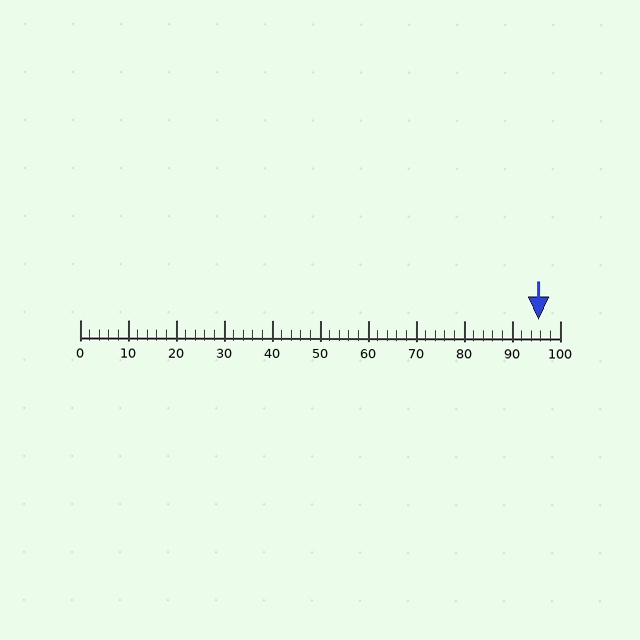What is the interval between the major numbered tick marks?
The major tick marks are spaced 10 units apart.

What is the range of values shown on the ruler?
The ruler shows values from 0 to 100.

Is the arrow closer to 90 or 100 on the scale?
The arrow is closer to 100.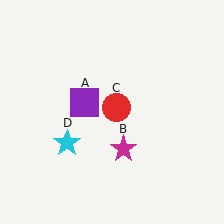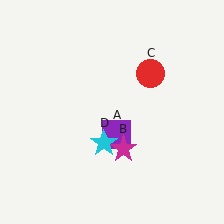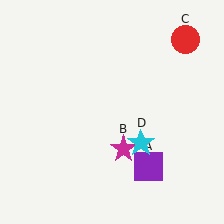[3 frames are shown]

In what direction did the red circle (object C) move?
The red circle (object C) moved up and to the right.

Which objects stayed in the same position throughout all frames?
Magenta star (object B) remained stationary.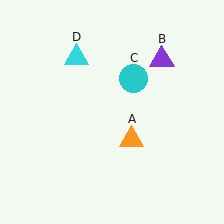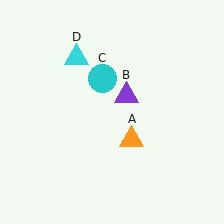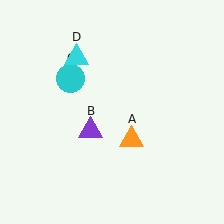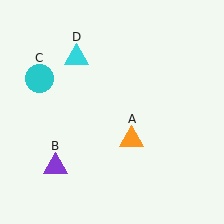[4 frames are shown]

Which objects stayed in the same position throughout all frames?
Orange triangle (object A) and cyan triangle (object D) remained stationary.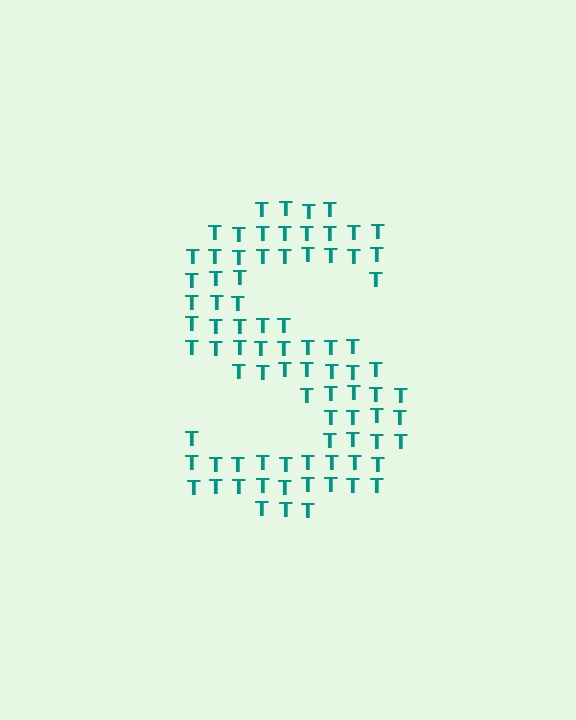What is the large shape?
The large shape is the letter S.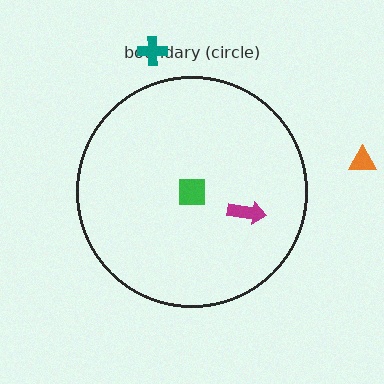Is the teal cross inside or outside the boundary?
Outside.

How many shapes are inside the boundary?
2 inside, 2 outside.